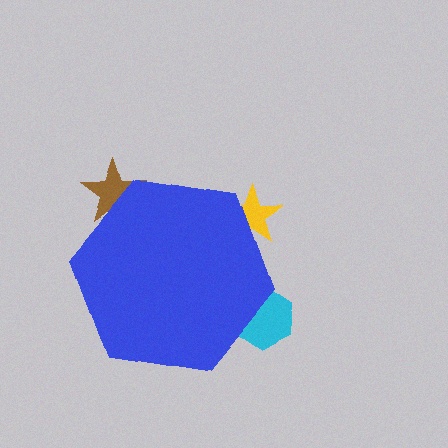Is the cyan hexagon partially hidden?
Yes, the cyan hexagon is partially hidden behind the blue hexagon.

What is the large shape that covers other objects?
A blue hexagon.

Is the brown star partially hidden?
Yes, the brown star is partially hidden behind the blue hexagon.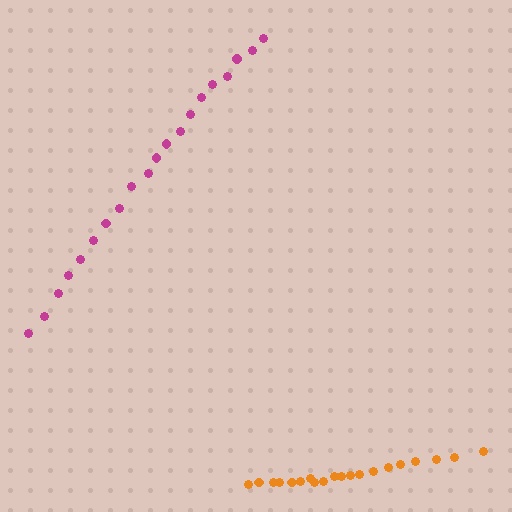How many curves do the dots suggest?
There are 2 distinct paths.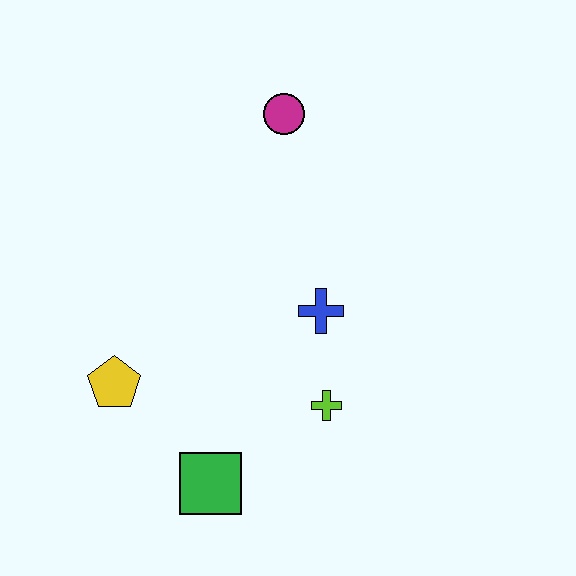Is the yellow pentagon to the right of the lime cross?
No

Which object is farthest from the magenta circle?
The green square is farthest from the magenta circle.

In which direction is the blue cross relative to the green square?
The blue cross is above the green square.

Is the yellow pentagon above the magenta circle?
No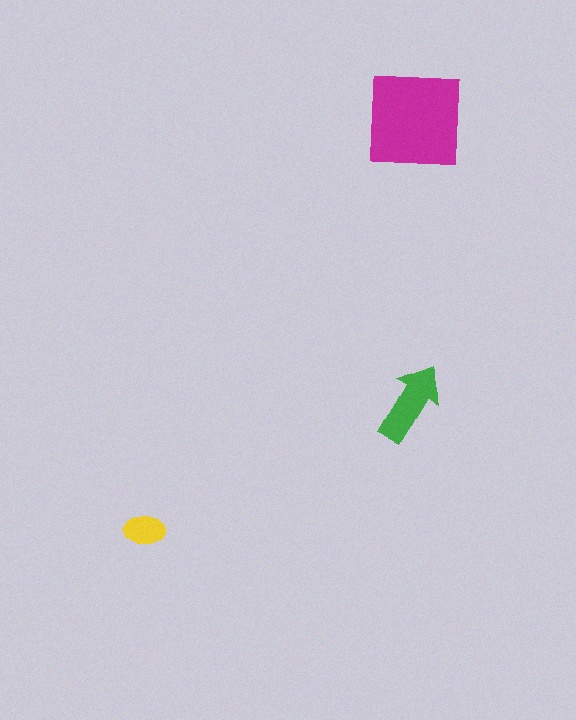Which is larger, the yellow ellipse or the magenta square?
The magenta square.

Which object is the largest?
The magenta square.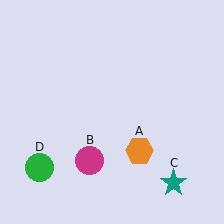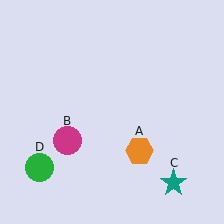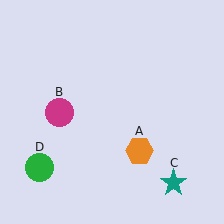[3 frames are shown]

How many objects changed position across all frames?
1 object changed position: magenta circle (object B).